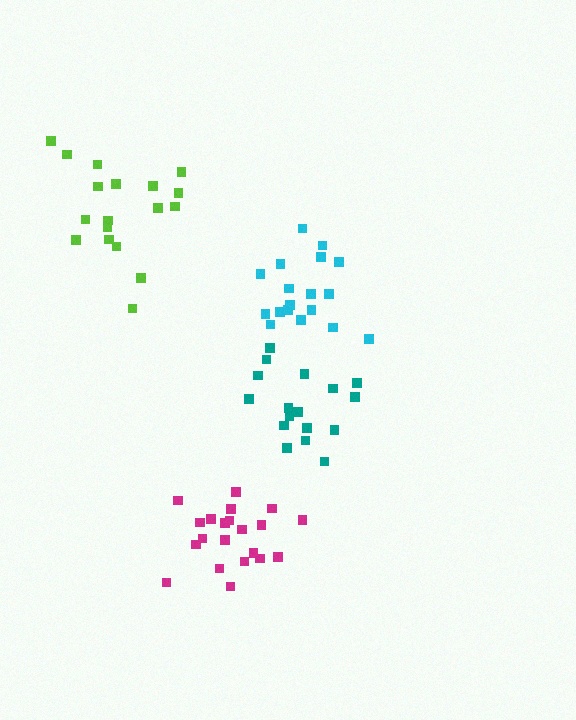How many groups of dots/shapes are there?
There are 4 groups.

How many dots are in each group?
Group 1: 18 dots, Group 2: 21 dots, Group 3: 18 dots, Group 4: 18 dots (75 total).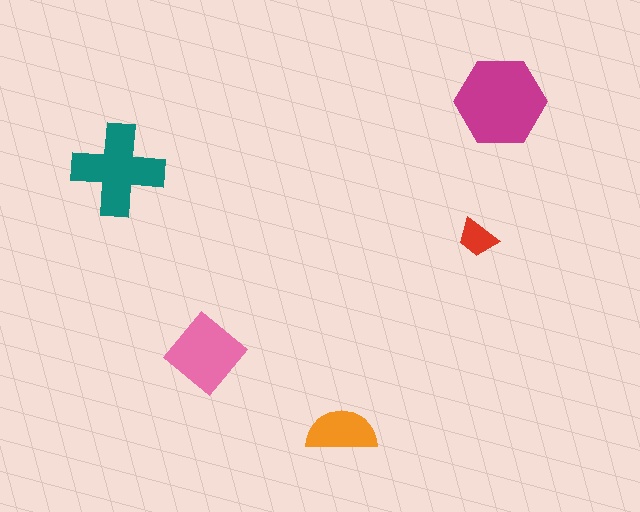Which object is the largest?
The magenta hexagon.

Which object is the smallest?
The red trapezoid.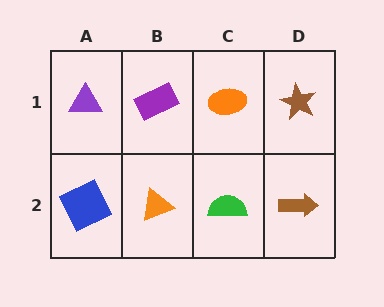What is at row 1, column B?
A purple rectangle.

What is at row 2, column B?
An orange triangle.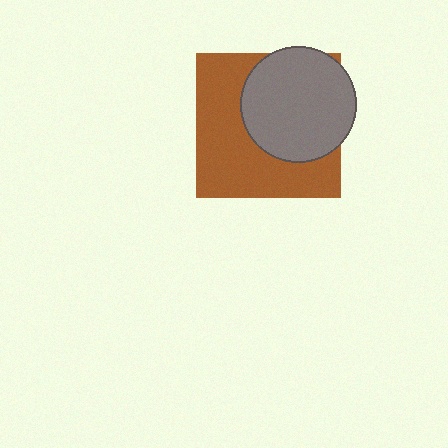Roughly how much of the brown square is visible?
About half of it is visible (roughly 54%).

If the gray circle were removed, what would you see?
You would see the complete brown square.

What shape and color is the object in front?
The object in front is a gray circle.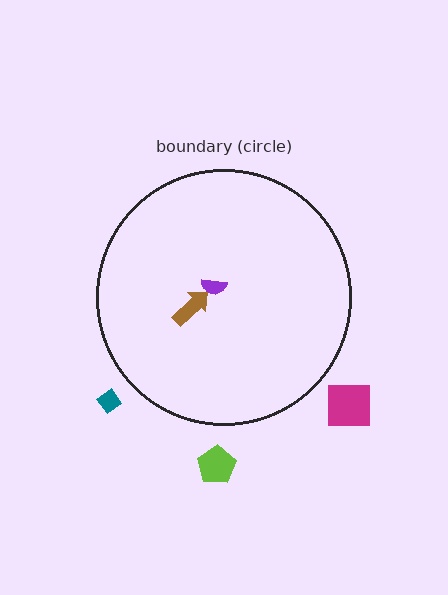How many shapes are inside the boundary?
2 inside, 3 outside.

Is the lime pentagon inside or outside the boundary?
Outside.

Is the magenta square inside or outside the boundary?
Outside.